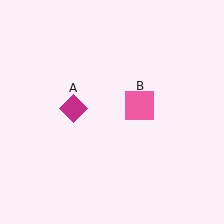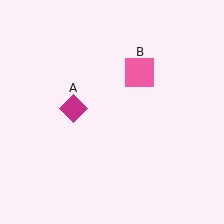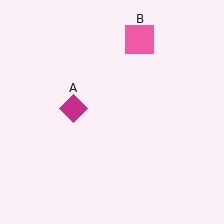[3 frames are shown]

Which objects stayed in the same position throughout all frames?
Magenta diamond (object A) remained stationary.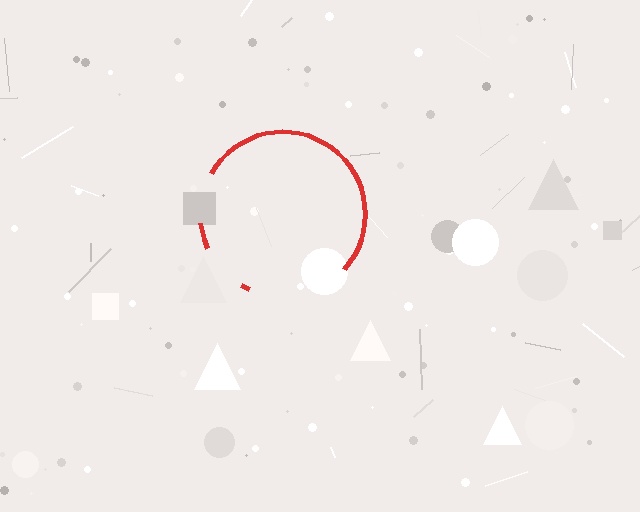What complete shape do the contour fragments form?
The contour fragments form a circle.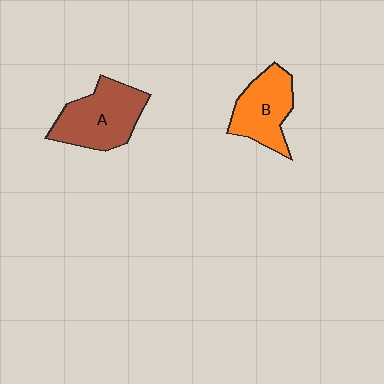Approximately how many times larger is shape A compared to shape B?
Approximately 1.2 times.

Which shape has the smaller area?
Shape B (orange).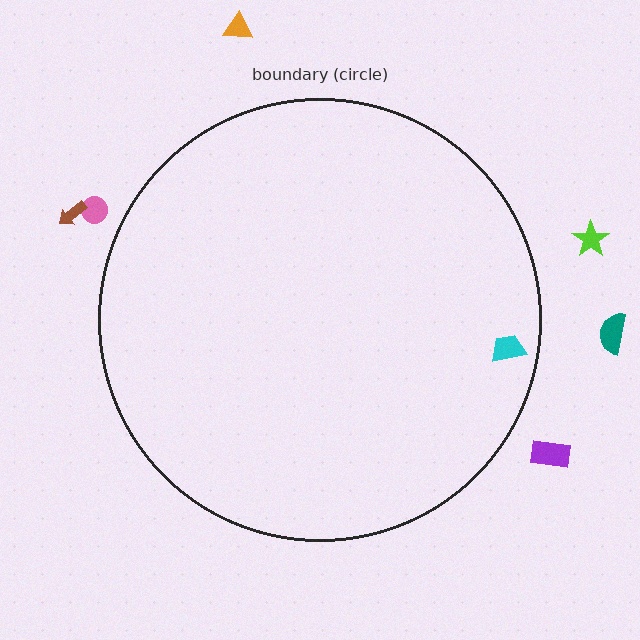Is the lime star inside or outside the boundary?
Outside.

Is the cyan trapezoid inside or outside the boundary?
Inside.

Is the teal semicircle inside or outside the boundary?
Outside.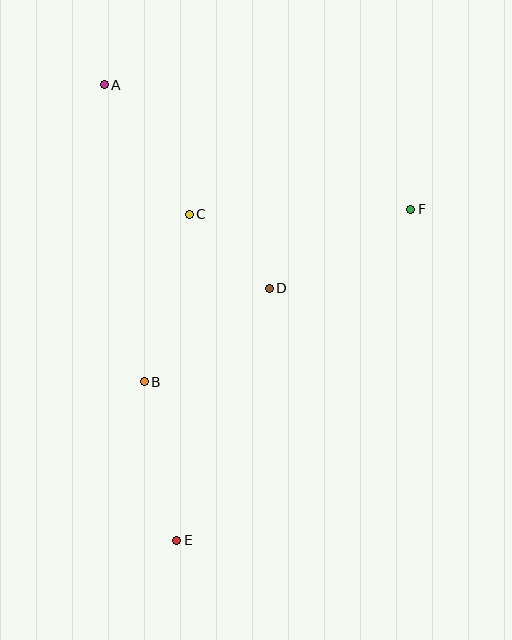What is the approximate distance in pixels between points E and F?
The distance between E and F is approximately 406 pixels.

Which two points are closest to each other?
Points C and D are closest to each other.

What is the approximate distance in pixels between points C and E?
The distance between C and E is approximately 326 pixels.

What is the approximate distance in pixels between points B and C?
The distance between B and C is approximately 174 pixels.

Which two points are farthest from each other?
Points A and E are farthest from each other.